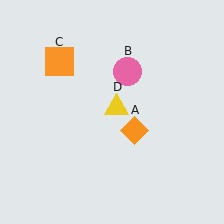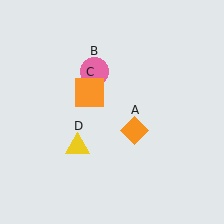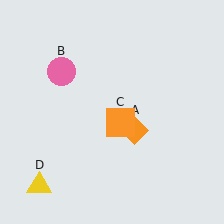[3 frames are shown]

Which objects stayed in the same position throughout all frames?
Orange diamond (object A) remained stationary.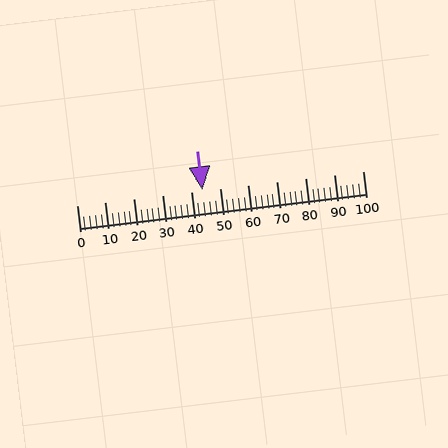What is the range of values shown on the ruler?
The ruler shows values from 0 to 100.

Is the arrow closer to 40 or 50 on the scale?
The arrow is closer to 40.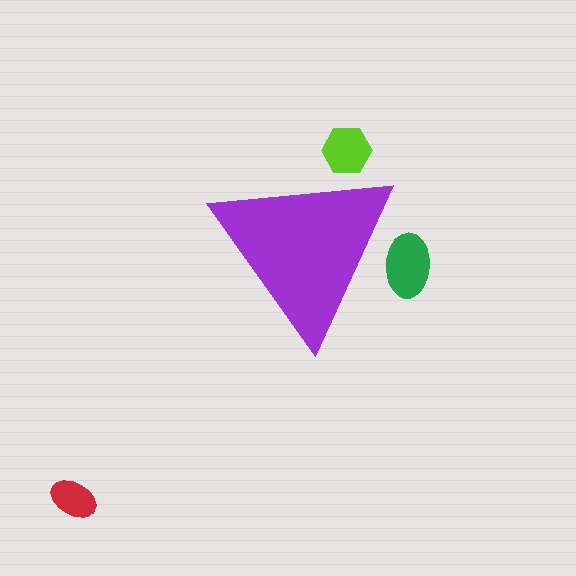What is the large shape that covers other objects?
A purple triangle.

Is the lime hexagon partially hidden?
Yes, the lime hexagon is partially hidden behind the purple triangle.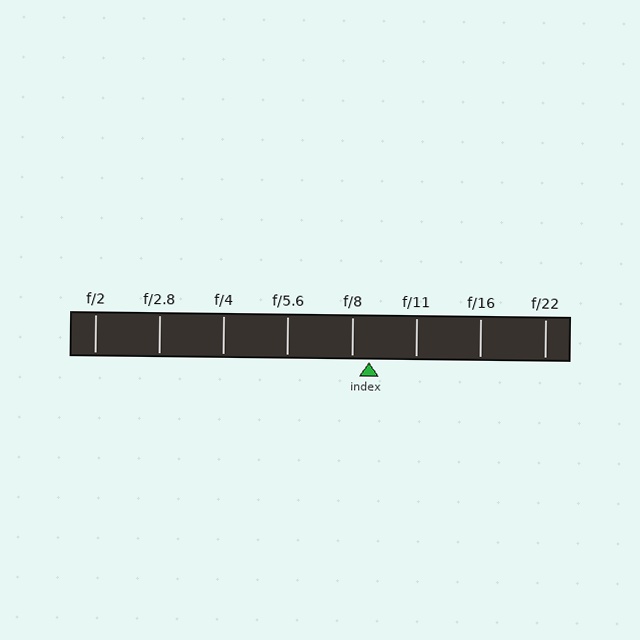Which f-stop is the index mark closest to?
The index mark is closest to f/8.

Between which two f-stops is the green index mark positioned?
The index mark is between f/8 and f/11.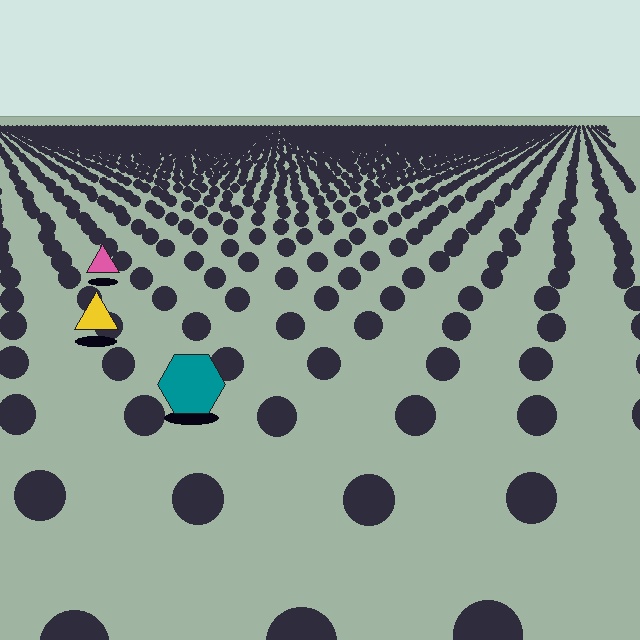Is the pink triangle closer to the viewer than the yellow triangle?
No. The yellow triangle is closer — you can tell from the texture gradient: the ground texture is coarser near it.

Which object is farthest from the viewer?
The pink triangle is farthest from the viewer. It appears smaller and the ground texture around it is denser.